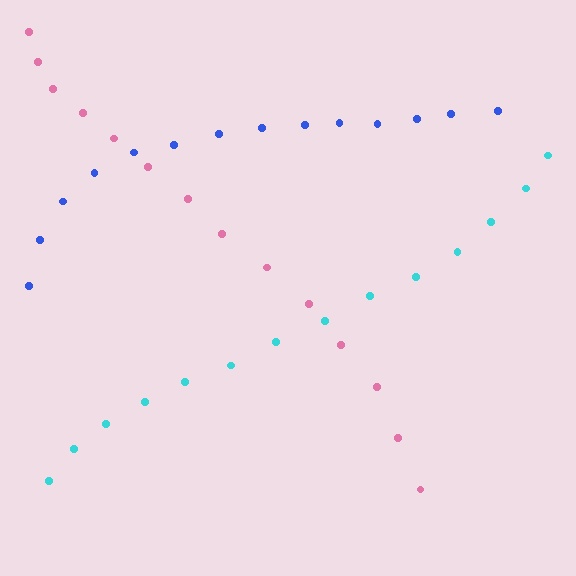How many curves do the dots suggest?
There are 3 distinct paths.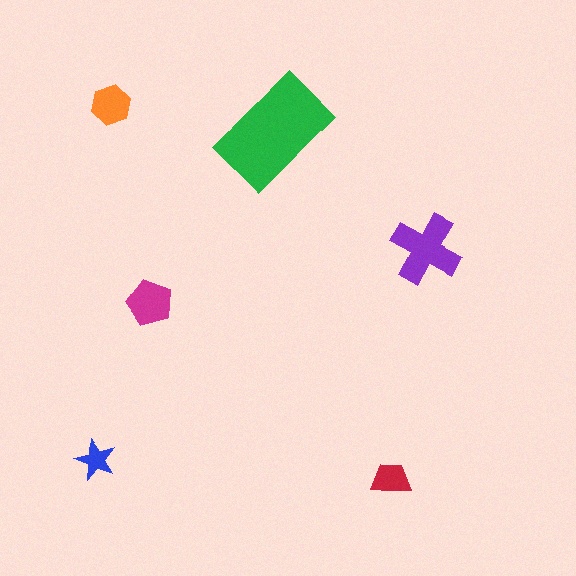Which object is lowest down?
The red trapezoid is bottommost.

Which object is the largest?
The green rectangle.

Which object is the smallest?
The blue star.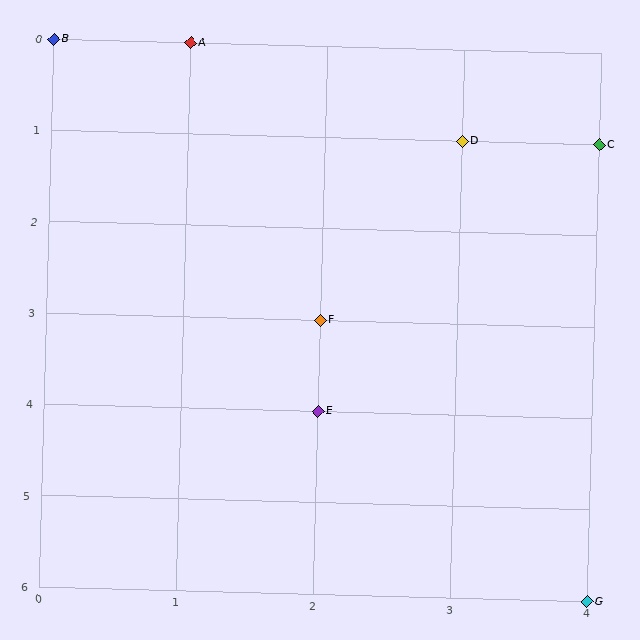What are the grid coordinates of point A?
Point A is at grid coordinates (1, 0).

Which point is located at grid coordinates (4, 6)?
Point G is at (4, 6).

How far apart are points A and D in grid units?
Points A and D are 2 columns and 1 row apart (about 2.2 grid units diagonally).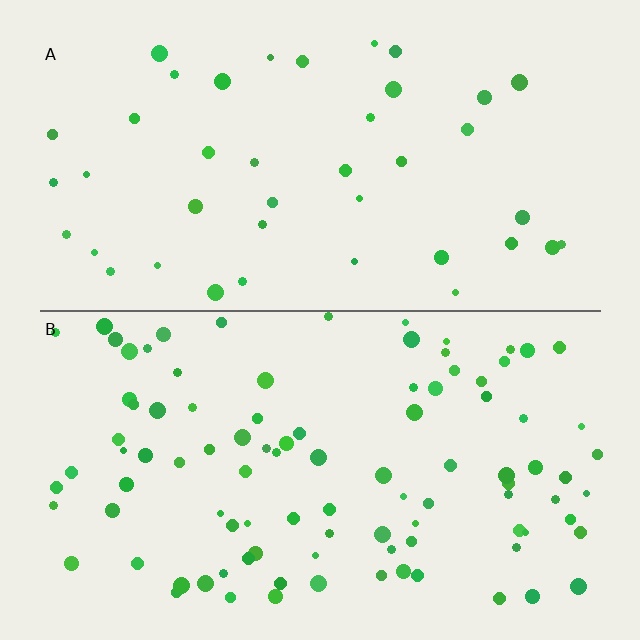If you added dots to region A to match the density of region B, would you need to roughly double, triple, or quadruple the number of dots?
Approximately double.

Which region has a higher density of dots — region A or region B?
B (the bottom).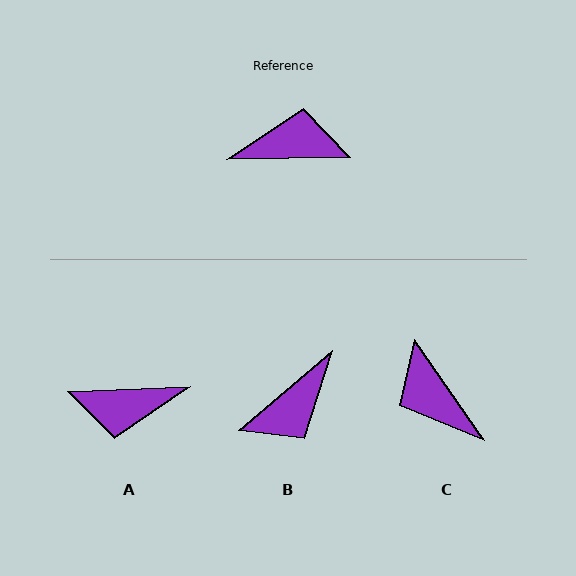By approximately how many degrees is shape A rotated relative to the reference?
Approximately 178 degrees clockwise.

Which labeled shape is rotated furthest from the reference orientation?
A, about 178 degrees away.